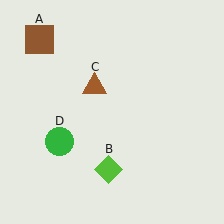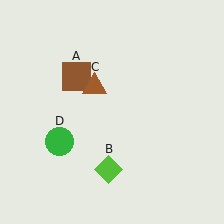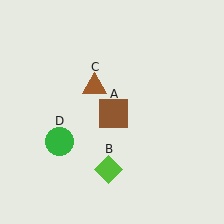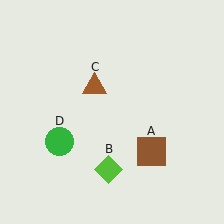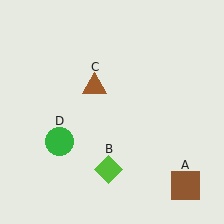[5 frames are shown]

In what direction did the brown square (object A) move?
The brown square (object A) moved down and to the right.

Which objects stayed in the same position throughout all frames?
Lime diamond (object B) and brown triangle (object C) and green circle (object D) remained stationary.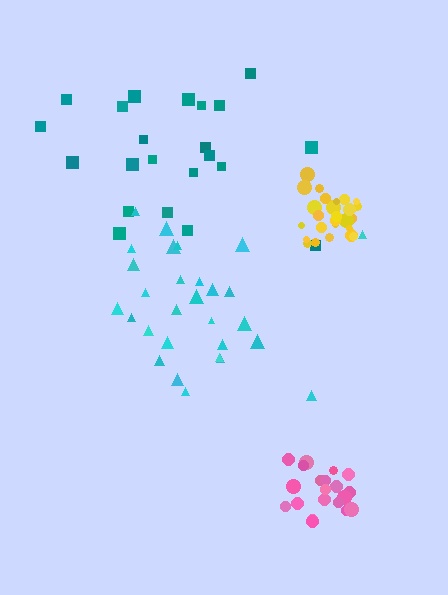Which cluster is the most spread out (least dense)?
Teal.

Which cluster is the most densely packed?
Yellow.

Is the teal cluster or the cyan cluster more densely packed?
Cyan.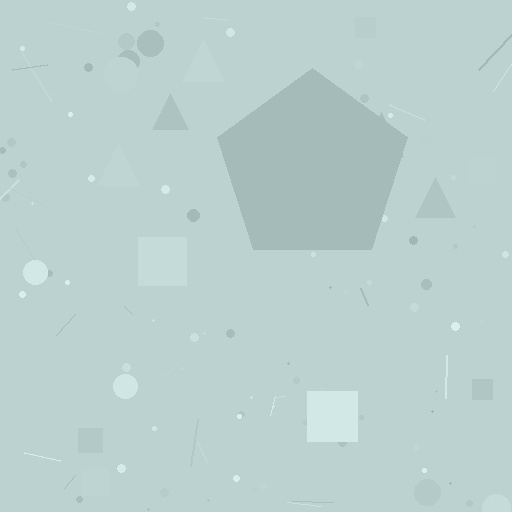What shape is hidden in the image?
A pentagon is hidden in the image.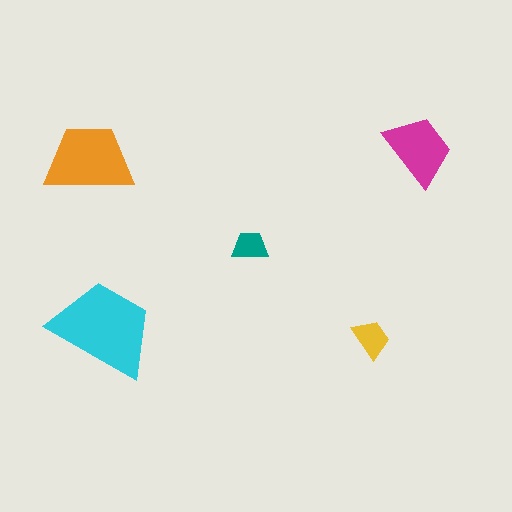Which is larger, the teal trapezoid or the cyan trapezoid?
The cyan one.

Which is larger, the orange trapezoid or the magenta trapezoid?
The orange one.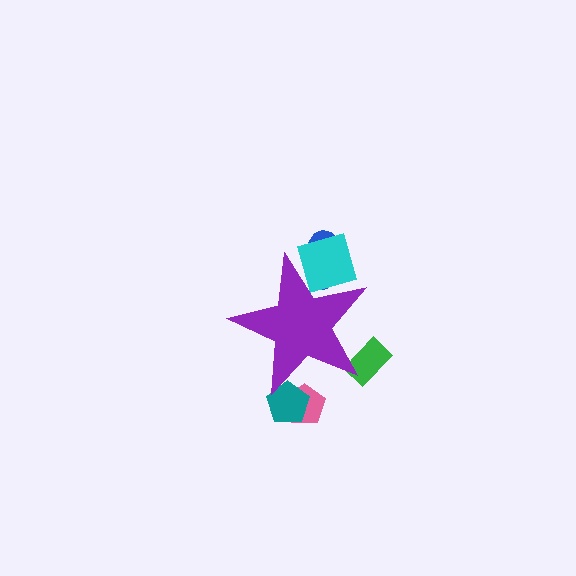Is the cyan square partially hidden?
Yes, the cyan square is partially hidden behind the purple star.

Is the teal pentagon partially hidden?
Yes, the teal pentagon is partially hidden behind the purple star.